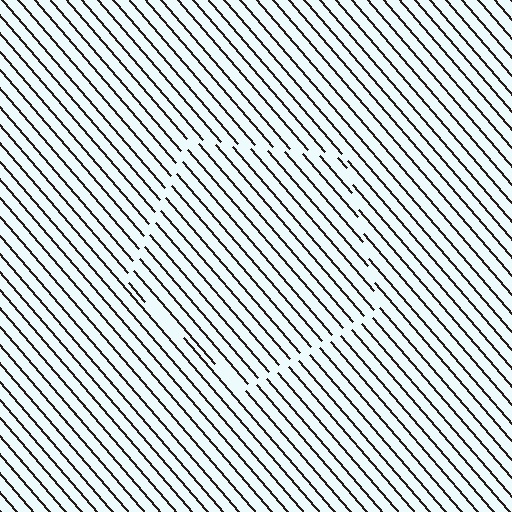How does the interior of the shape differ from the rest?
The interior of the shape contains the same grating, shifted by half a period — the contour is defined by the phase discontinuity where line-ends from the inner and outer gratings abut.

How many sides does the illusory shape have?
5 sides — the line-ends trace a pentagon.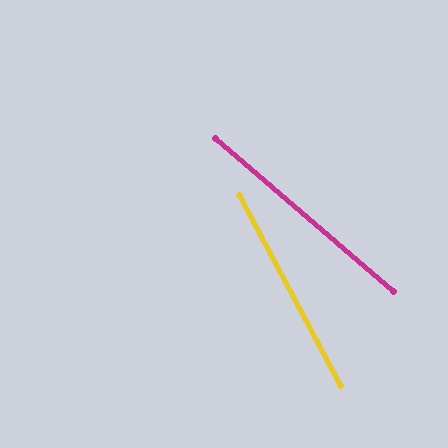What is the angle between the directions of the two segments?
Approximately 21 degrees.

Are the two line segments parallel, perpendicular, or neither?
Neither parallel nor perpendicular — they differ by about 21°.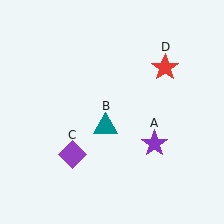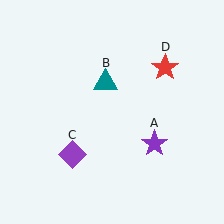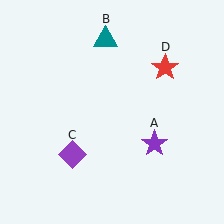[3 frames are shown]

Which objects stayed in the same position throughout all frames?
Purple star (object A) and purple diamond (object C) and red star (object D) remained stationary.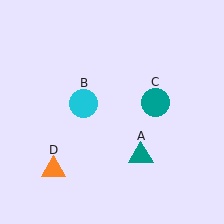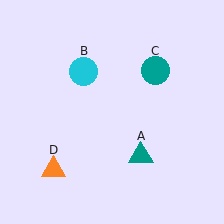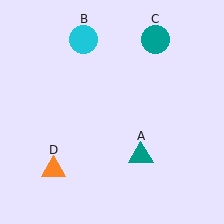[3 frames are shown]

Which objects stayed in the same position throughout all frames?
Teal triangle (object A) and orange triangle (object D) remained stationary.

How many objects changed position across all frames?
2 objects changed position: cyan circle (object B), teal circle (object C).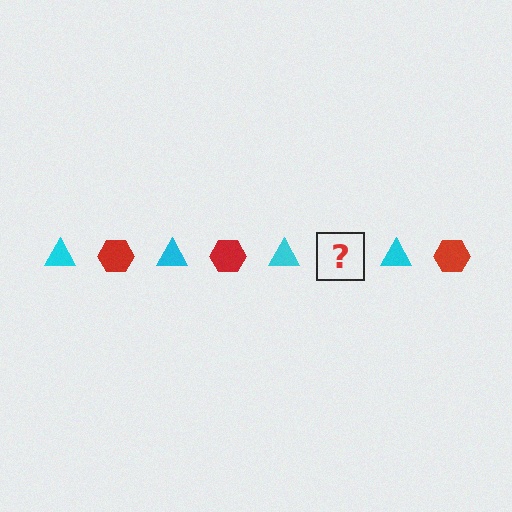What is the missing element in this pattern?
The missing element is a red hexagon.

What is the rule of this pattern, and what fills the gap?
The rule is that the pattern alternates between cyan triangle and red hexagon. The gap should be filled with a red hexagon.